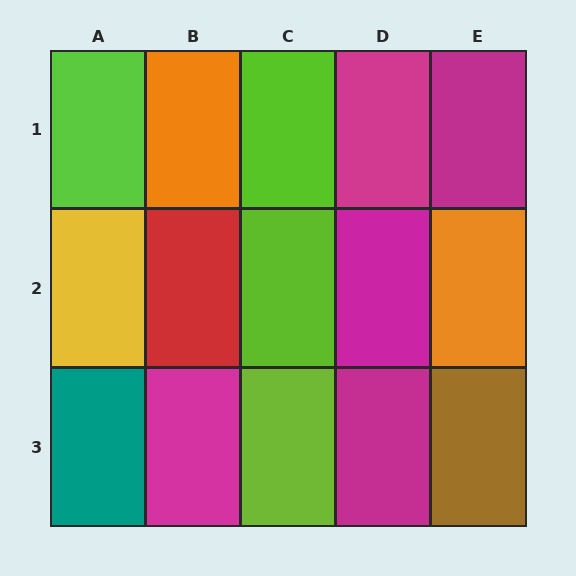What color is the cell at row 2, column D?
Magenta.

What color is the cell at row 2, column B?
Red.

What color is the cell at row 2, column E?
Orange.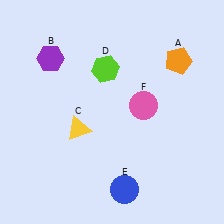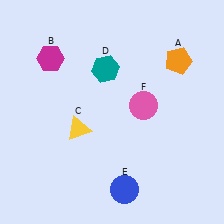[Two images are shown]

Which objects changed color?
B changed from purple to magenta. D changed from lime to teal.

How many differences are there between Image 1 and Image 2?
There are 2 differences between the two images.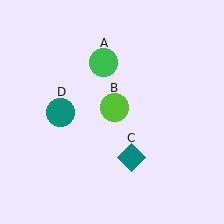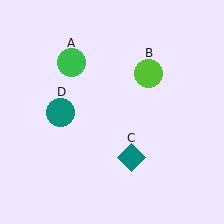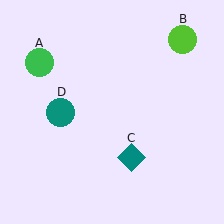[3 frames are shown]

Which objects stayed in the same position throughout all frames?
Teal diamond (object C) and teal circle (object D) remained stationary.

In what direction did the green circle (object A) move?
The green circle (object A) moved left.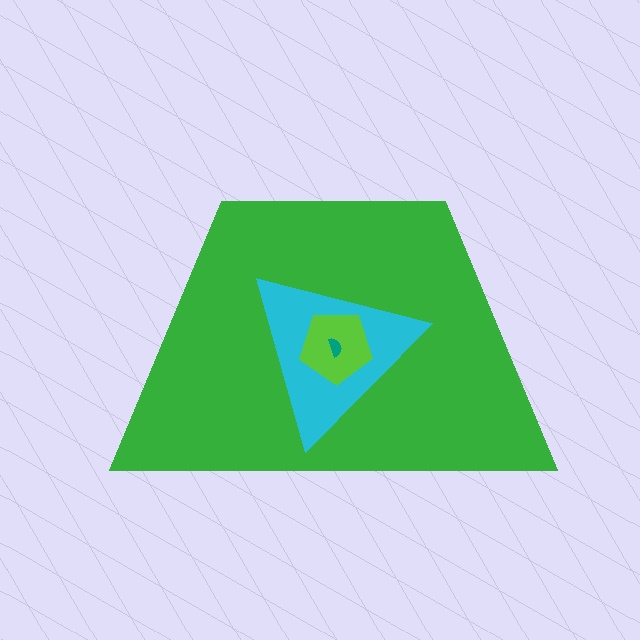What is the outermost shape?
The green trapezoid.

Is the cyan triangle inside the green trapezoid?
Yes.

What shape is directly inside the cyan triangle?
The lime pentagon.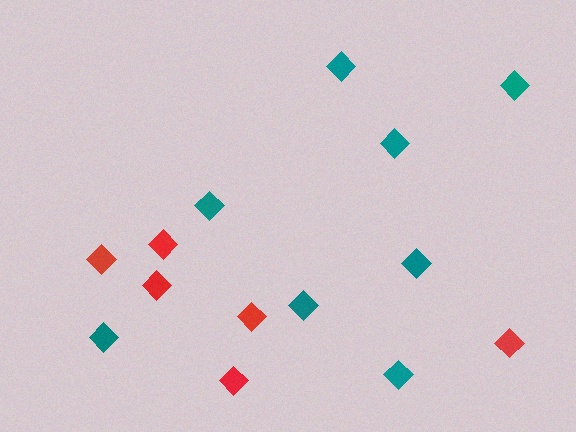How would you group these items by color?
There are 2 groups: one group of red diamonds (6) and one group of teal diamonds (8).